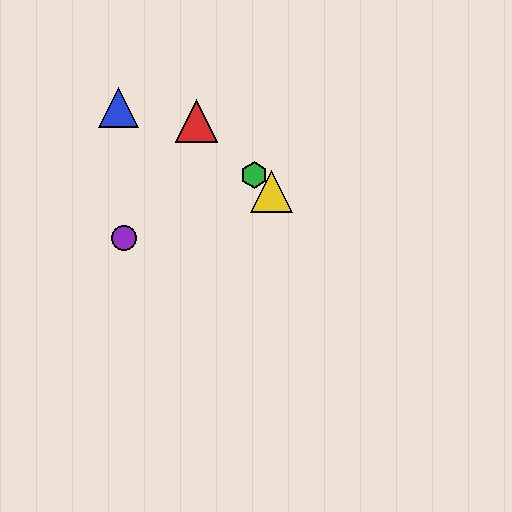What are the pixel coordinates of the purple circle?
The purple circle is at (124, 238).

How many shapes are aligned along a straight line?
3 shapes (the red triangle, the green hexagon, the yellow triangle) are aligned along a straight line.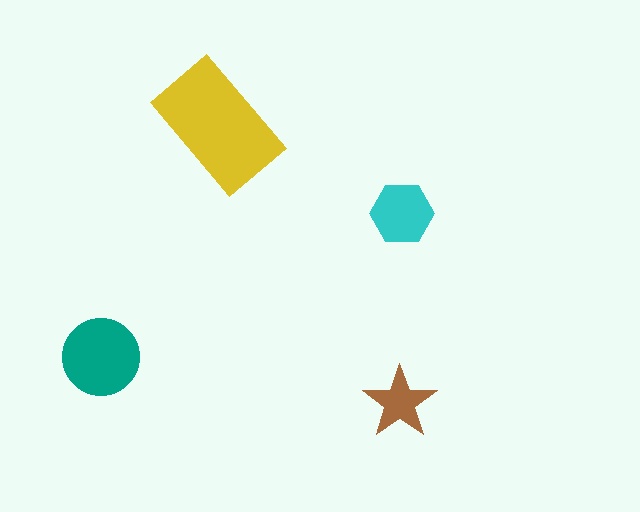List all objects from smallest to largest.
The brown star, the cyan hexagon, the teal circle, the yellow rectangle.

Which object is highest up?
The yellow rectangle is topmost.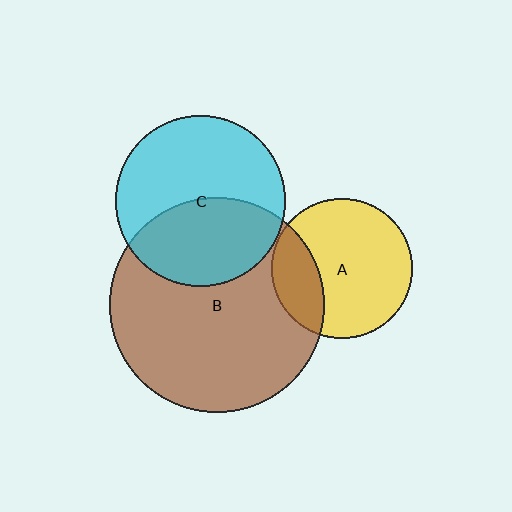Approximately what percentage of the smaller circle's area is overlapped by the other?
Approximately 45%.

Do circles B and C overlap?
Yes.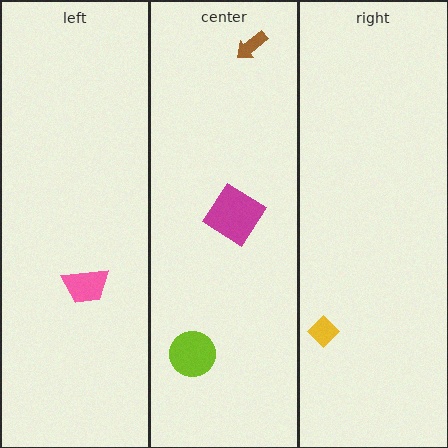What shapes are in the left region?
The pink trapezoid.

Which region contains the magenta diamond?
The center region.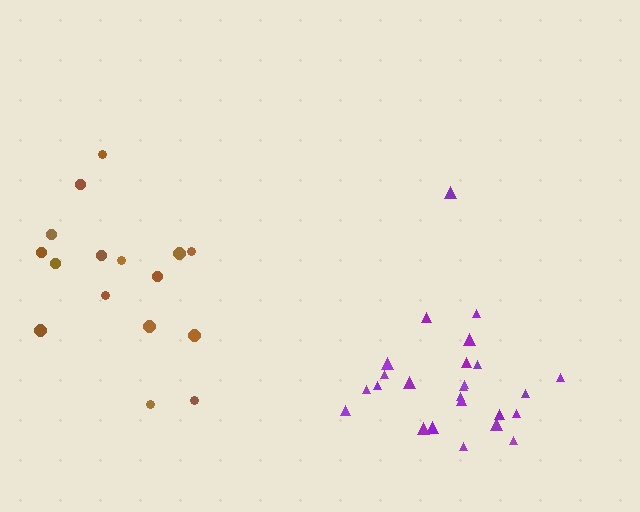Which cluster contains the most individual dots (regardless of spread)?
Purple (26).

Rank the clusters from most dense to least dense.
purple, brown.